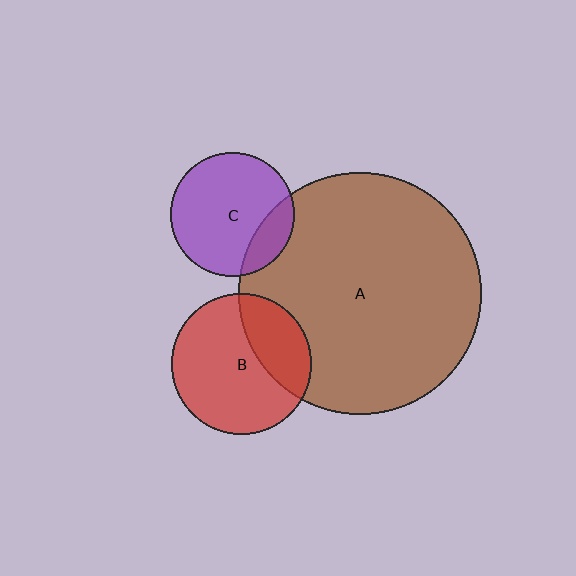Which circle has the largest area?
Circle A (brown).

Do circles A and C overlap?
Yes.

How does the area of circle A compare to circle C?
Approximately 3.9 times.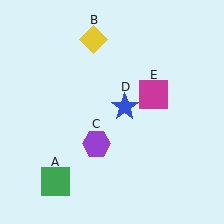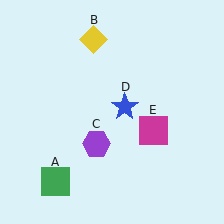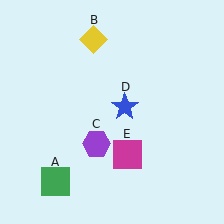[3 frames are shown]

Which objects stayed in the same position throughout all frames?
Green square (object A) and yellow diamond (object B) and purple hexagon (object C) and blue star (object D) remained stationary.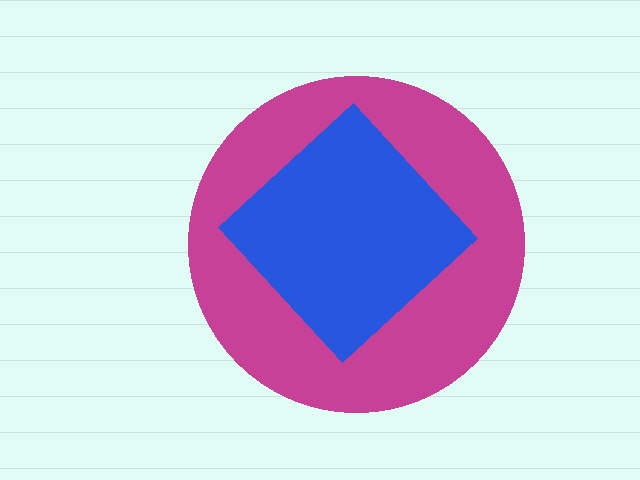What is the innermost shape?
The blue diamond.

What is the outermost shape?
The magenta circle.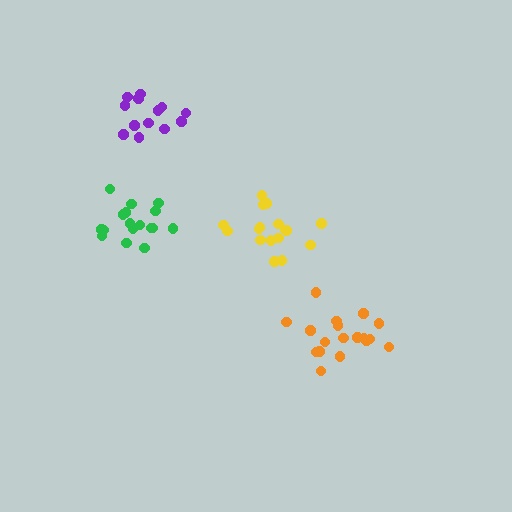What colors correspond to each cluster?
The clusters are colored: yellow, green, purple, orange.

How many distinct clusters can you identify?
There are 4 distinct clusters.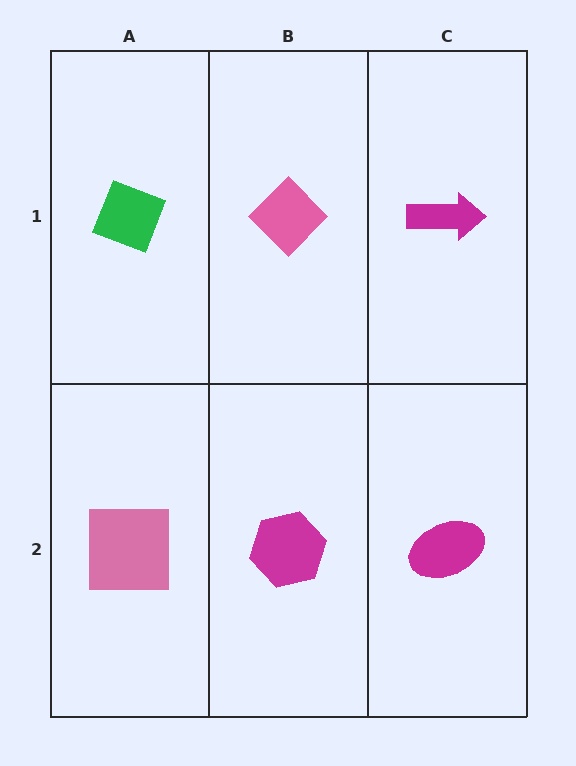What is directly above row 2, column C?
A magenta arrow.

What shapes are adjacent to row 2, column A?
A green diamond (row 1, column A), a magenta hexagon (row 2, column B).